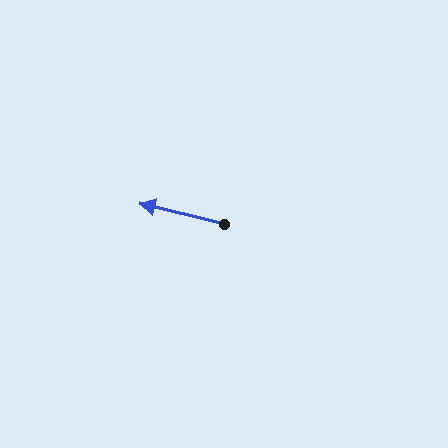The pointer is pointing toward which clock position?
Roughly 9 o'clock.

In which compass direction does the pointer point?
West.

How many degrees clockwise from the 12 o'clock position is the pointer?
Approximately 284 degrees.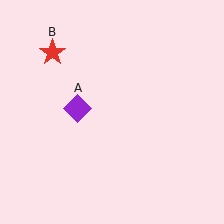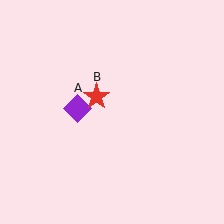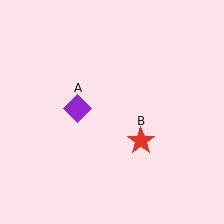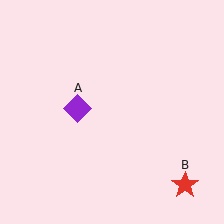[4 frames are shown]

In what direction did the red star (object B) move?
The red star (object B) moved down and to the right.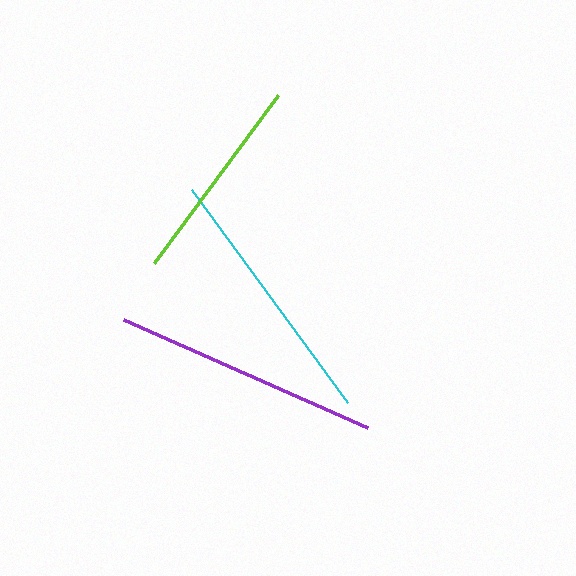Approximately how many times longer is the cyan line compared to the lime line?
The cyan line is approximately 1.3 times the length of the lime line.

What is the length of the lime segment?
The lime segment is approximately 209 pixels long.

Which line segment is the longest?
The purple line is the longest at approximately 267 pixels.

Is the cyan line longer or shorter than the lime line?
The cyan line is longer than the lime line.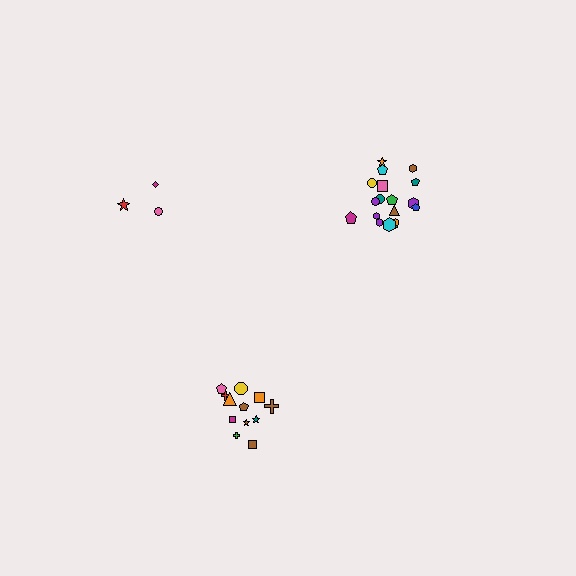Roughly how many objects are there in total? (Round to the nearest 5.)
Roughly 35 objects in total.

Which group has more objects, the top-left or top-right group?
The top-right group.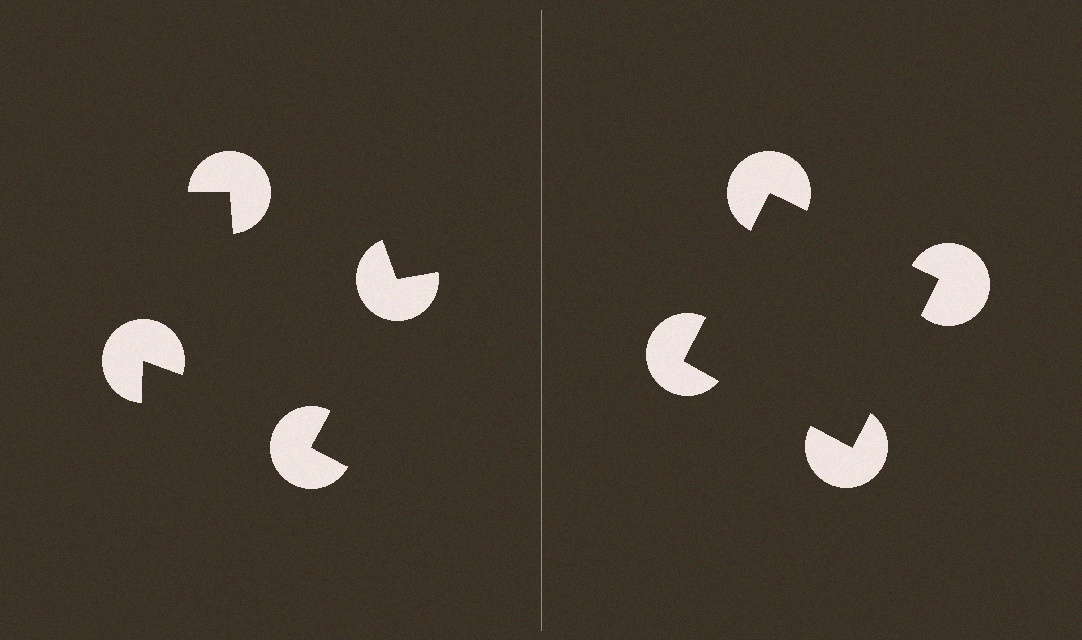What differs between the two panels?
The pac-man discs are positioned identically on both sides; only the wedge orientations differ. On the right they align to a square; on the left they are misaligned.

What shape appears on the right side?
An illusory square.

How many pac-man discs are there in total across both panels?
8 — 4 on each side.